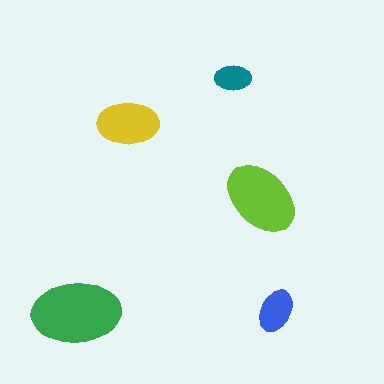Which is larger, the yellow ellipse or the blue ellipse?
The yellow one.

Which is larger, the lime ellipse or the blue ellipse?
The lime one.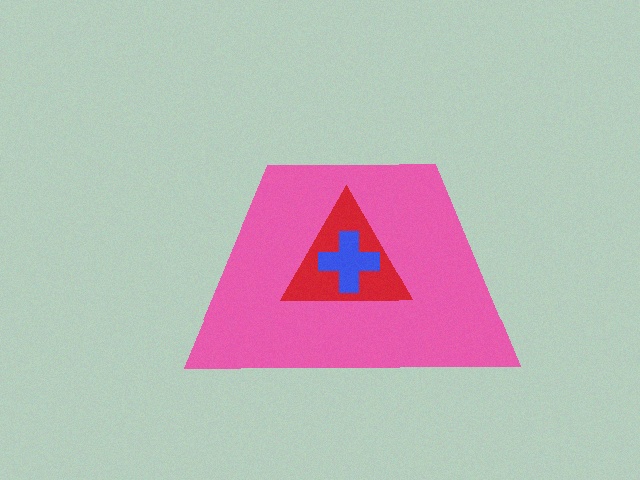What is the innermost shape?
The blue cross.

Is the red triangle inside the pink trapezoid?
Yes.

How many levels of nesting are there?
3.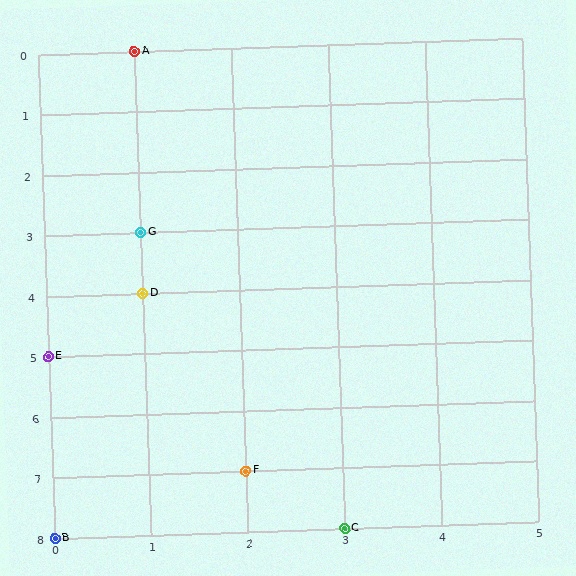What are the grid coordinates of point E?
Point E is at grid coordinates (0, 5).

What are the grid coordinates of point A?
Point A is at grid coordinates (1, 0).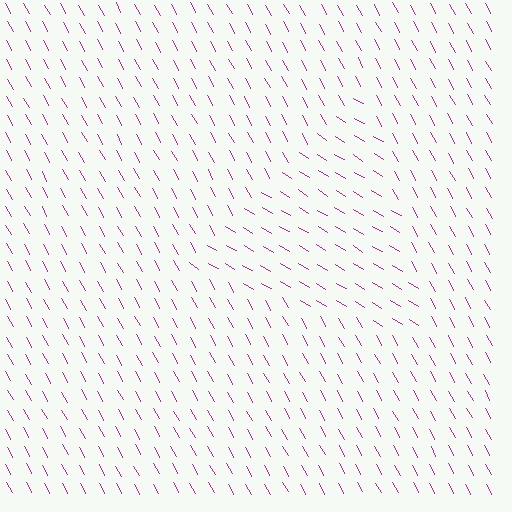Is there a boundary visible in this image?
Yes, there is a texture boundary formed by a change in line orientation.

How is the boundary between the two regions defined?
The boundary is defined purely by a change in line orientation (approximately 30 degrees difference). All lines are the same color and thickness.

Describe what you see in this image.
The image is filled with small magenta line segments. A triangle region in the image has lines oriented differently from the surrounding lines, creating a visible texture boundary.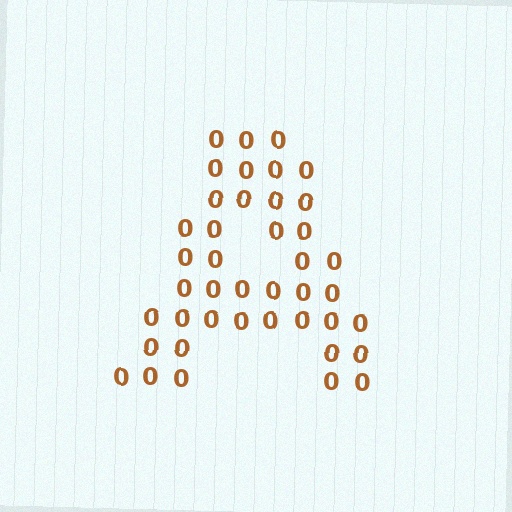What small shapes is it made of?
It is made of small digit 0's.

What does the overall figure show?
The overall figure shows the letter A.